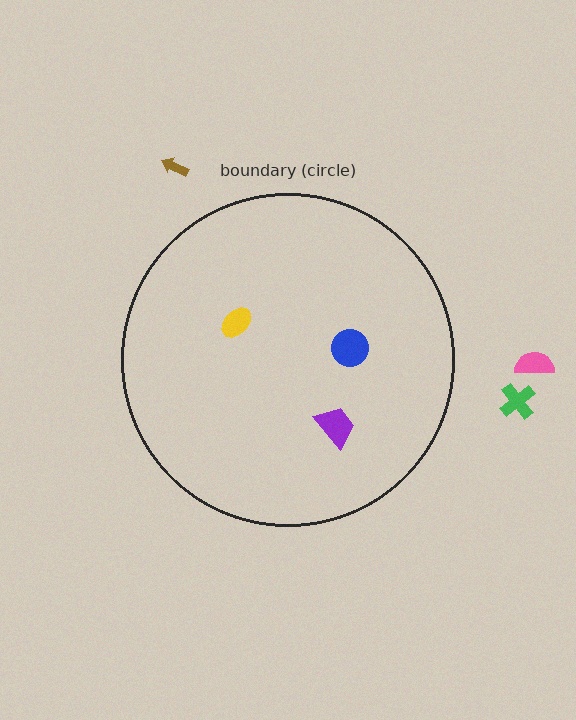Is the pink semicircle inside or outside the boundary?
Outside.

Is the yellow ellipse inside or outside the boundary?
Inside.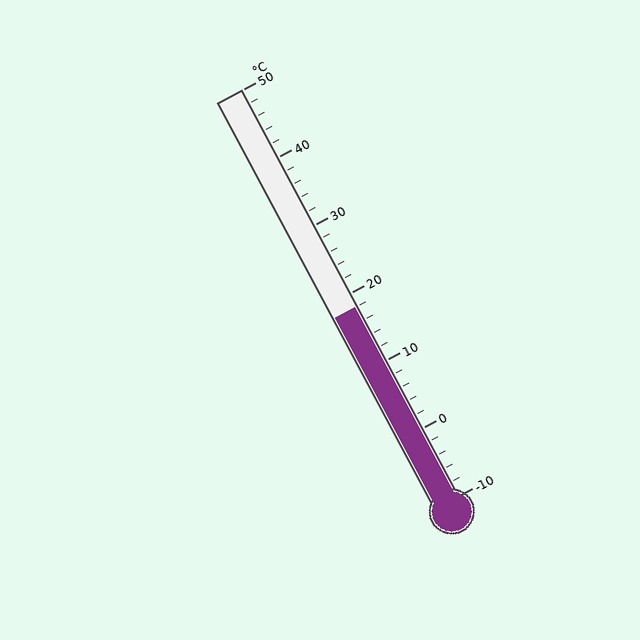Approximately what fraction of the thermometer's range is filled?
The thermometer is filled to approximately 45% of its range.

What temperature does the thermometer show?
The thermometer shows approximately 18°C.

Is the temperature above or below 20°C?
The temperature is below 20°C.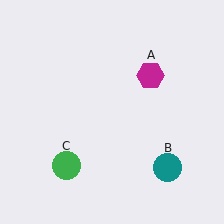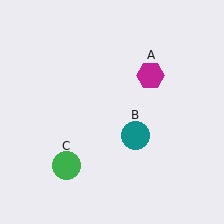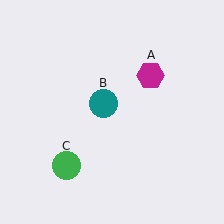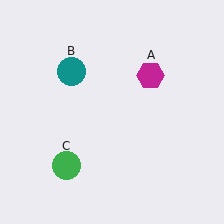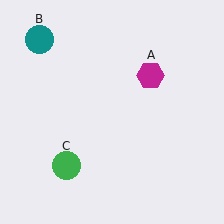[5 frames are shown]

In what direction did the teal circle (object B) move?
The teal circle (object B) moved up and to the left.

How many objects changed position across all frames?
1 object changed position: teal circle (object B).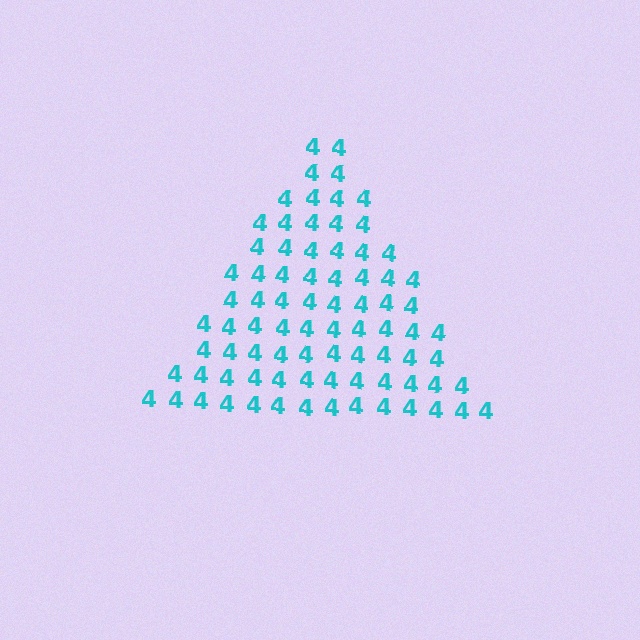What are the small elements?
The small elements are digit 4's.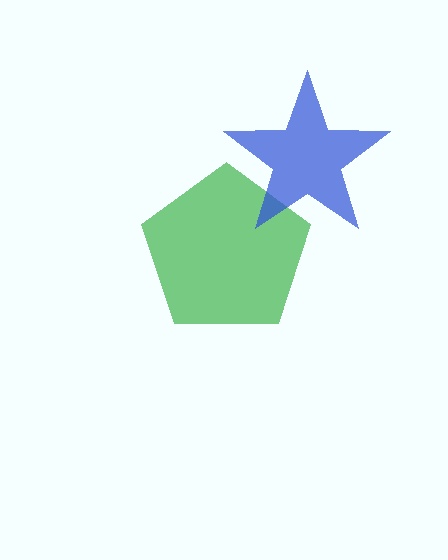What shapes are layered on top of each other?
The layered shapes are: a green pentagon, a blue star.